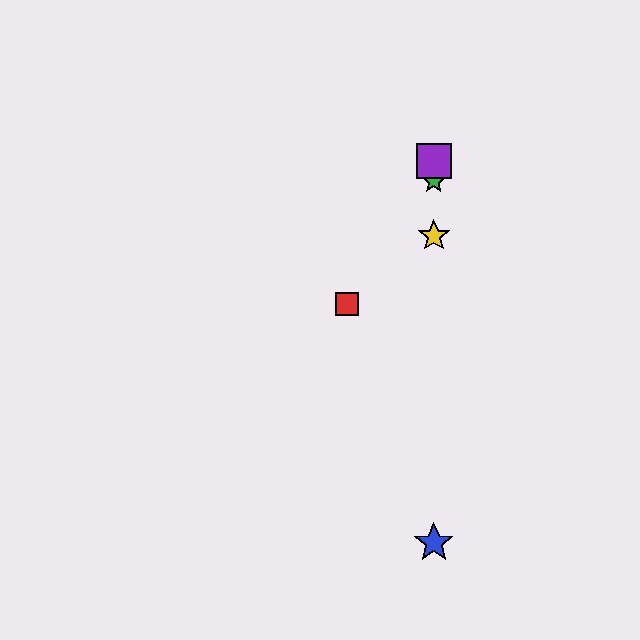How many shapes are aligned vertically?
4 shapes (the blue star, the green star, the yellow star, the purple square) are aligned vertically.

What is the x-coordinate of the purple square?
The purple square is at x≈434.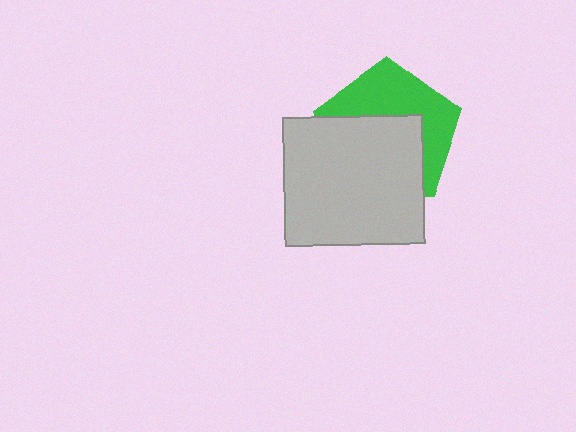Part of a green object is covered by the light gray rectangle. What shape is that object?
It is a pentagon.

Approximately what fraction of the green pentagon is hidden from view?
Roughly 54% of the green pentagon is hidden behind the light gray rectangle.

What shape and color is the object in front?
The object in front is a light gray rectangle.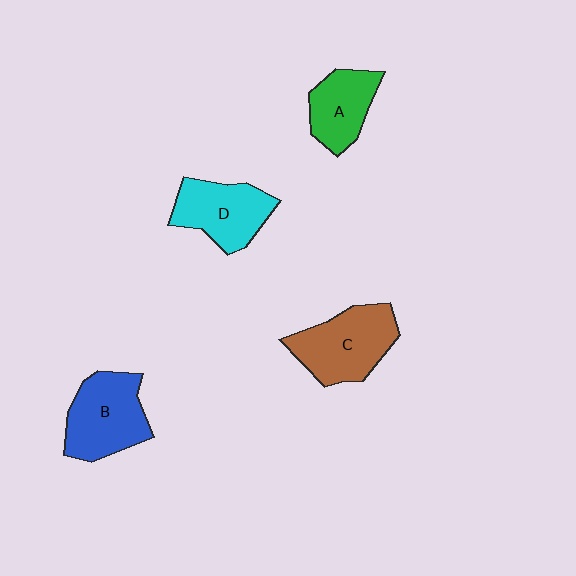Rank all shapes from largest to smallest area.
From largest to smallest: C (brown), B (blue), D (cyan), A (green).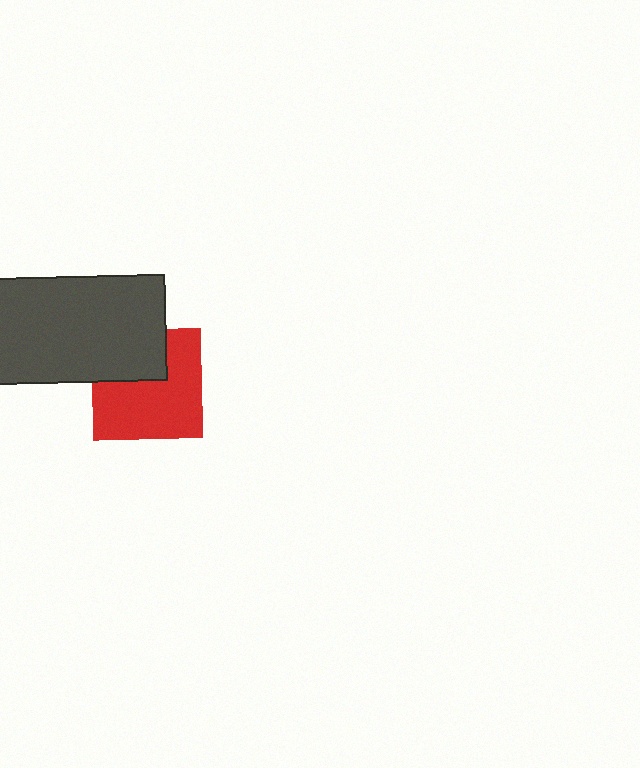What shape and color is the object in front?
The object in front is a dark gray rectangle.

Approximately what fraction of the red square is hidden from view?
Roughly 33% of the red square is hidden behind the dark gray rectangle.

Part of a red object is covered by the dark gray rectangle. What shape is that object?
It is a square.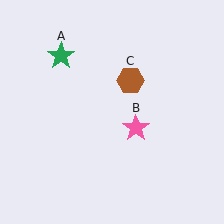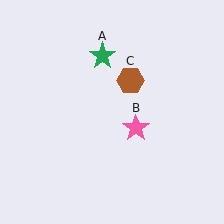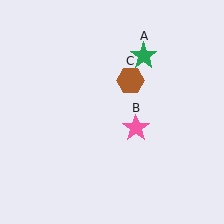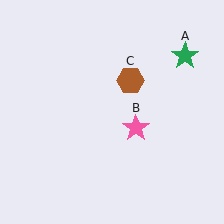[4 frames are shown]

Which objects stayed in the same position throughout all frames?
Pink star (object B) and brown hexagon (object C) remained stationary.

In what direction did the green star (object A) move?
The green star (object A) moved right.